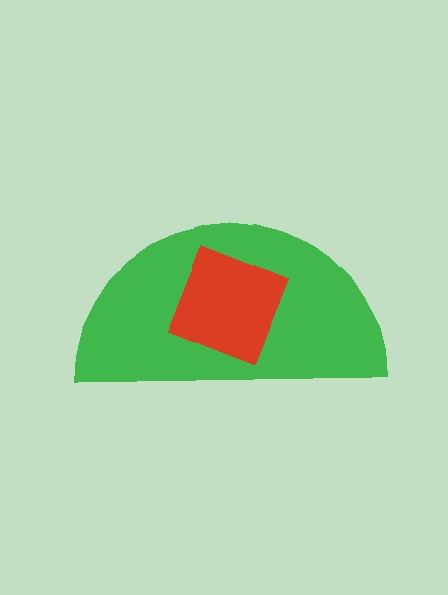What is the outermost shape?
The green semicircle.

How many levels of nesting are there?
2.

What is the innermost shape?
The red square.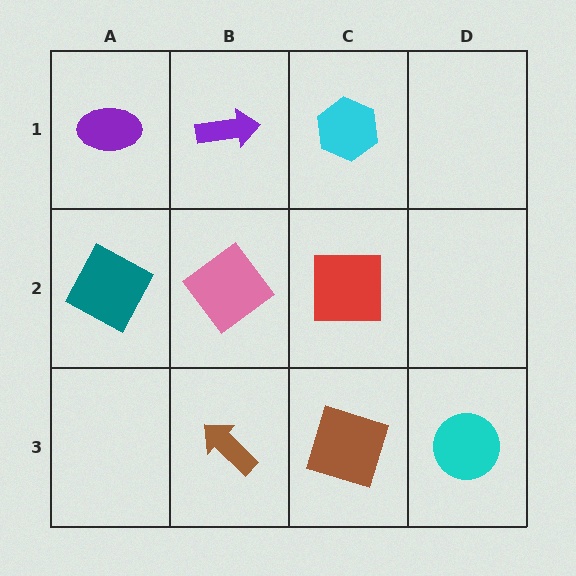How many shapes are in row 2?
3 shapes.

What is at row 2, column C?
A red square.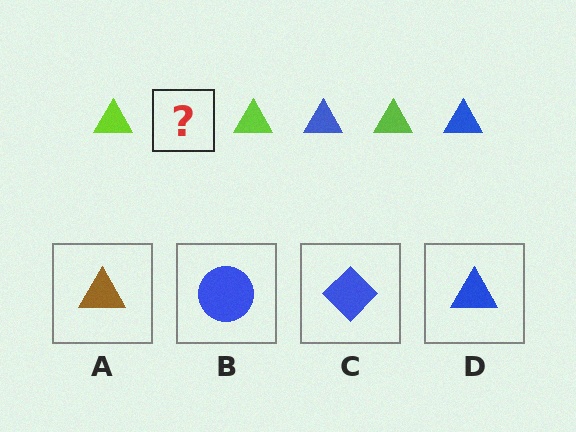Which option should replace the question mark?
Option D.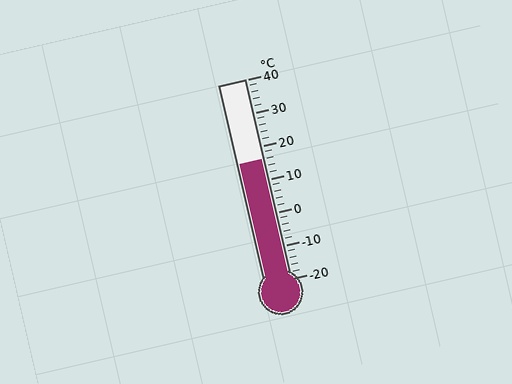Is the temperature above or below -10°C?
The temperature is above -10°C.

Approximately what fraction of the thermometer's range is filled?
The thermometer is filled to approximately 60% of its range.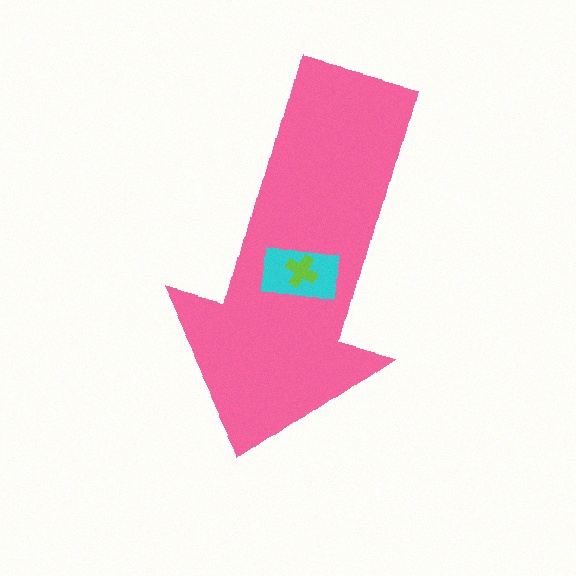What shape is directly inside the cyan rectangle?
The lime cross.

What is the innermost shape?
The lime cross.